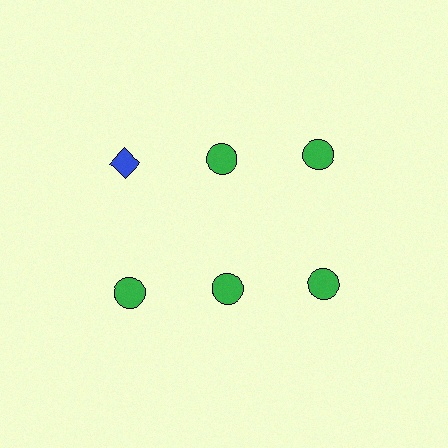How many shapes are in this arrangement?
There are 6 shapes arranged in a grid pattern.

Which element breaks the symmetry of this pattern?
The blue diamond in the top row, leftmost column breaks the symmetry. All other shapes are green circles.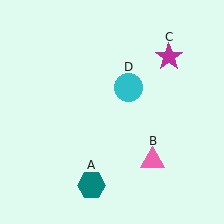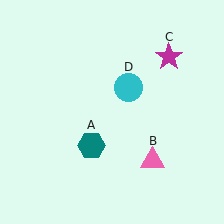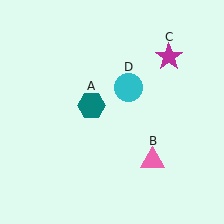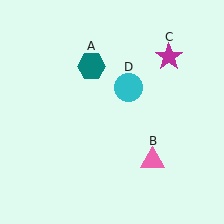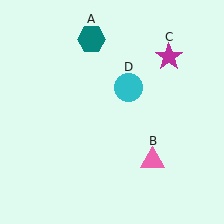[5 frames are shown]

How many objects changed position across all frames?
1 object changed position: teal hexagon (object A).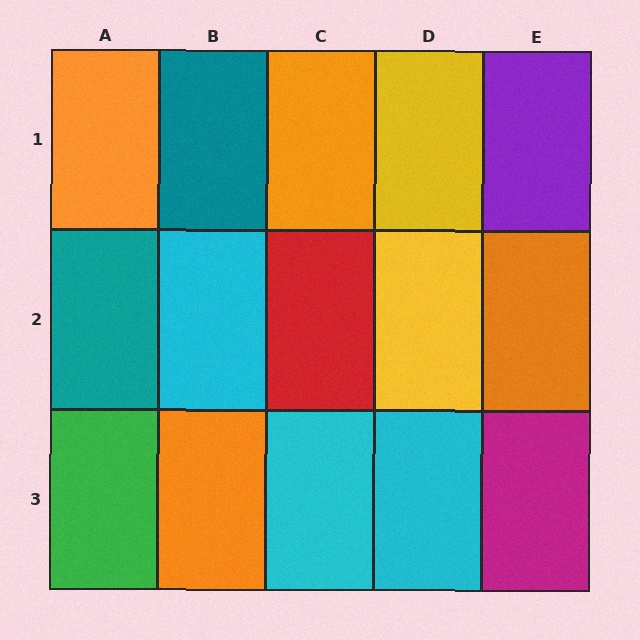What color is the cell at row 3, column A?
Green.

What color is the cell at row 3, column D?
Cyan.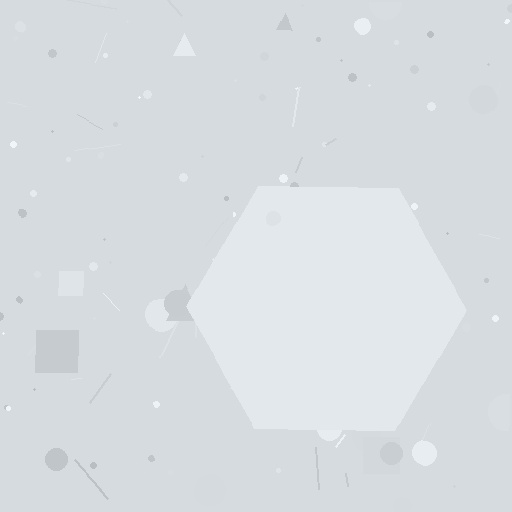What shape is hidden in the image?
A hexagon is hidden in the image.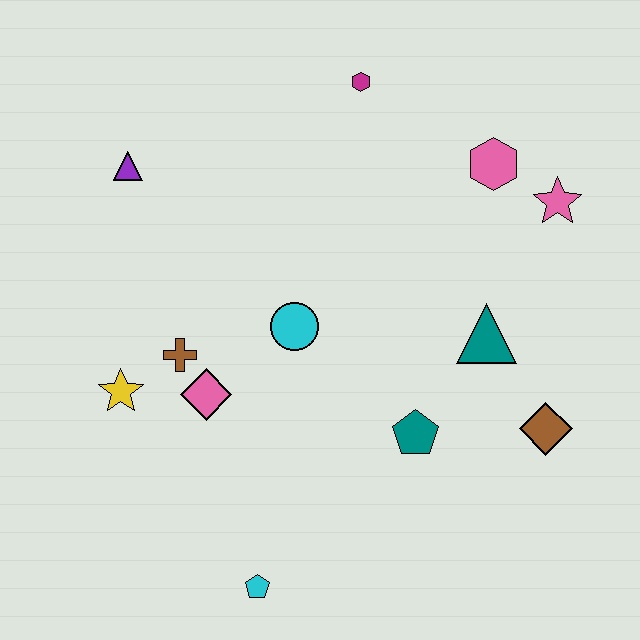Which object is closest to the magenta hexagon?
The pink hexagon is closest to the magenta hexagon.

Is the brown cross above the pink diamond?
Yes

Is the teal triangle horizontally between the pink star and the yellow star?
Yes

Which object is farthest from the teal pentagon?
The purple triangle is farthest from the teal pentagon.